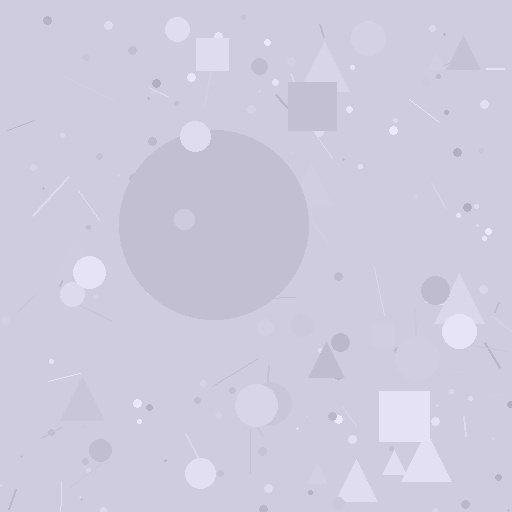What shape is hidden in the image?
A circle is hidden in the image.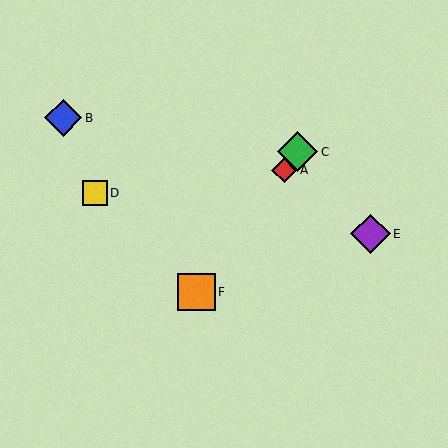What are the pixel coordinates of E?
Object E is at (371, 234).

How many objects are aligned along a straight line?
3 objects (A, C, F) are aligned along a straight line.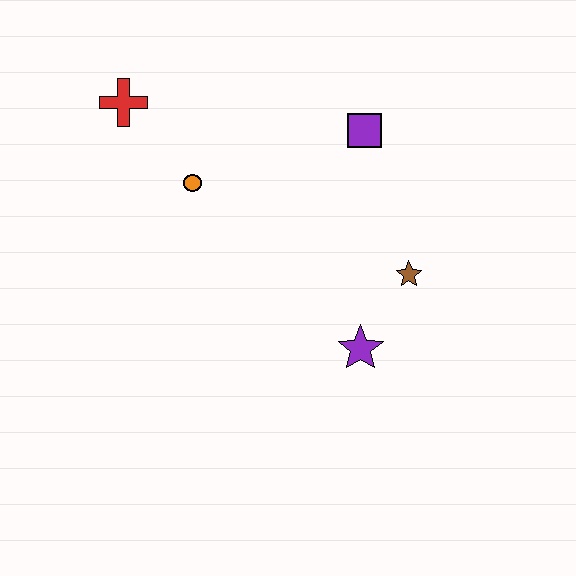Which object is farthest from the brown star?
The red cross is farthest from the brown star.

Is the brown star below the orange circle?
Yes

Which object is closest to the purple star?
The brown star is closest to the purple star.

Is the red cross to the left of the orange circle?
Yes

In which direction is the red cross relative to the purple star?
The red cross is above the purple star.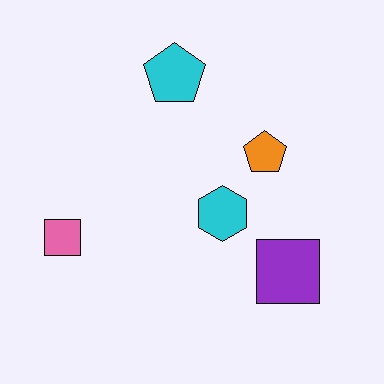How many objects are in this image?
There are 5 objects.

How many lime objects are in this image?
There are no lime objects.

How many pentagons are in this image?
There are 2 pentagons.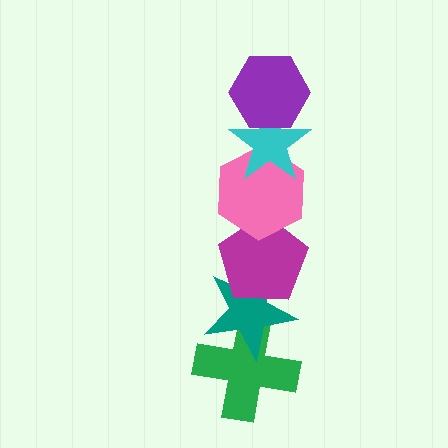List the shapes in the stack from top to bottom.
From top to bottom: the purple hexagon, the cyan star, the pink hexagon, the magenta pentagon, the teal star, the green cross.